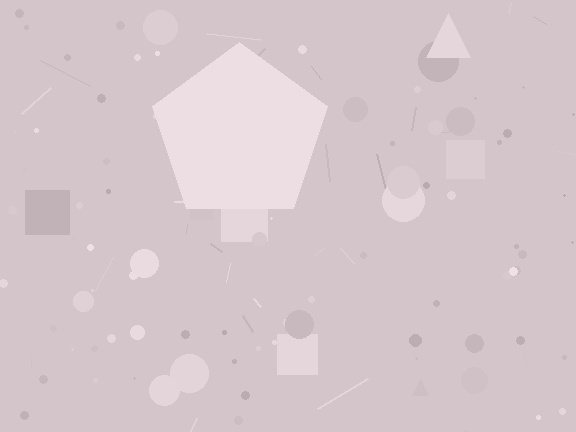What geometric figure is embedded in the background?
A pentagon is embedded in the background.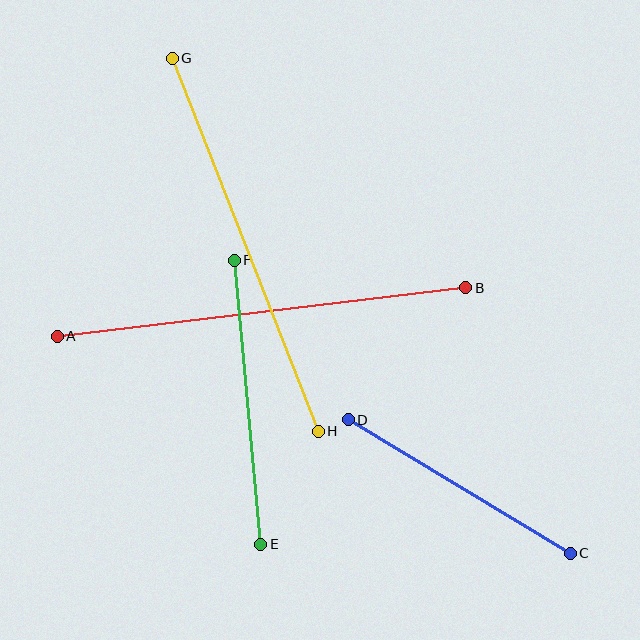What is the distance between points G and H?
The distance is approximately 400 pixels.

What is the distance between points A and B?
The distance is approximately 411 pixels.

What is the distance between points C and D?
The distance is approximately 259 pixels.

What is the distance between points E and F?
The distance is approximately 286 pixels.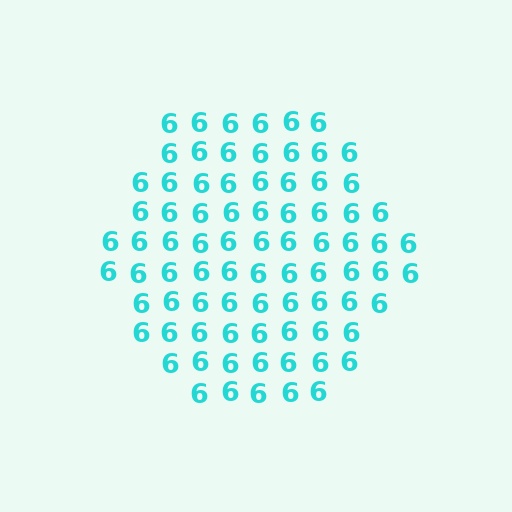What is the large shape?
The large shape is a hexagon.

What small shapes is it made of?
It is made of small digit 6's.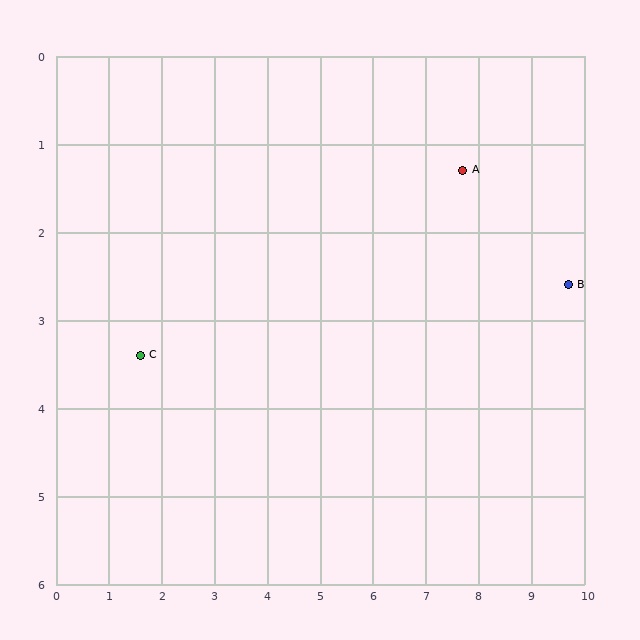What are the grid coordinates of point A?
Point A is at approximately (7.7, 1.3).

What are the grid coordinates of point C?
Point C is at approximately (1.6, 3.4).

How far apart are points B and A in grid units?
Points B and A are about 2.4 grid units apart.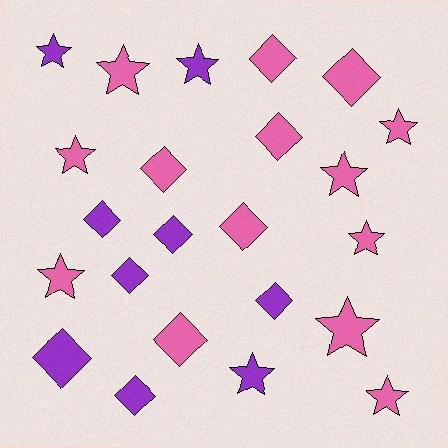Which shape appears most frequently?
Diamond, with 12 objects.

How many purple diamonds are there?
There are 6 purple diamonds.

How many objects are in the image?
There are 23 objects.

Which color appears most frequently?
Pink, with 14 objects.